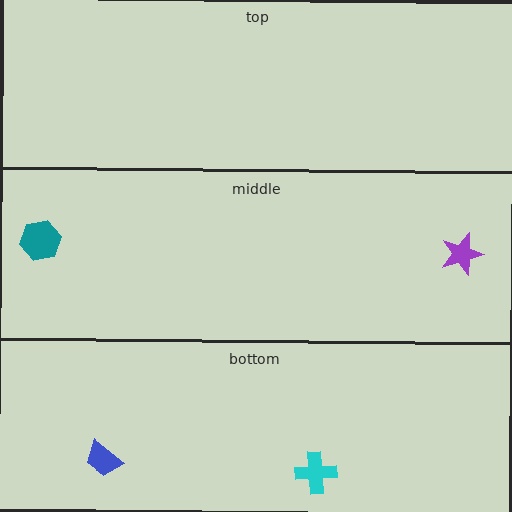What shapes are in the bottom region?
The blue trapezoid, the cyan cross.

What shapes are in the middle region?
The purple star, the teal hexagon.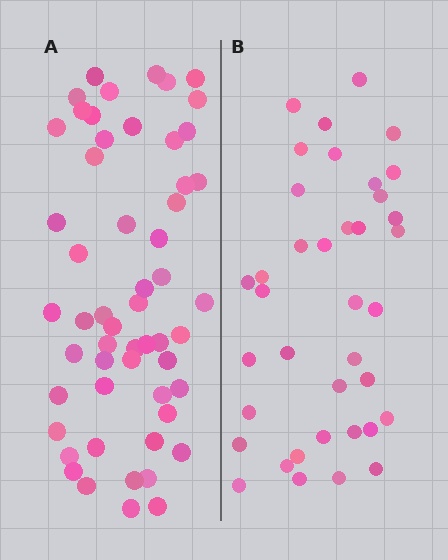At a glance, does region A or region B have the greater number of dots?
Region A (the left region) has more dots.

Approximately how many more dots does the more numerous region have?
Region A has approximately 15 more dots than region B.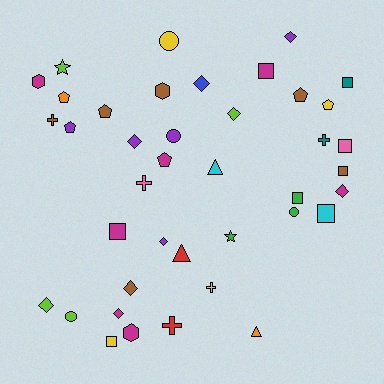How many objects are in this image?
There are 40 objects.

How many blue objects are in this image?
There is 1 blue object.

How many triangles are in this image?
There are 3 triangles.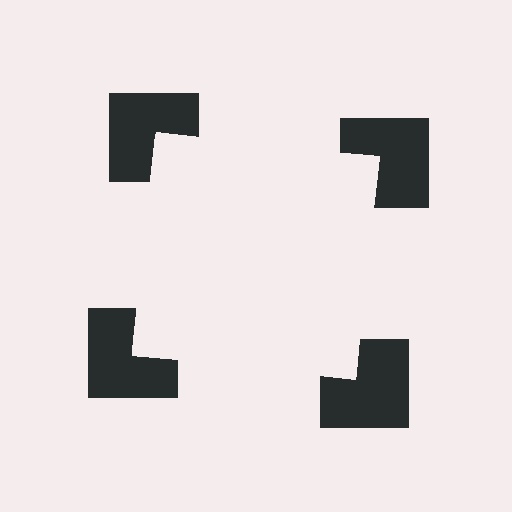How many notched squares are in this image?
There are 4 — one at each vertex of the illusory square.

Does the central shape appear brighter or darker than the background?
It typically appears slightly brighter than the background, even though no actual brightness change is drawn.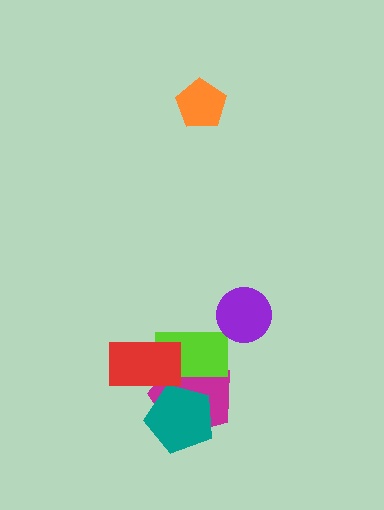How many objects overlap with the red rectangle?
3 objects overlap with the red rectangle.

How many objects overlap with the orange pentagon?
0 objects overlap with the orange pentagon.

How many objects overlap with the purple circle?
0 objects overlap with the purple circle.